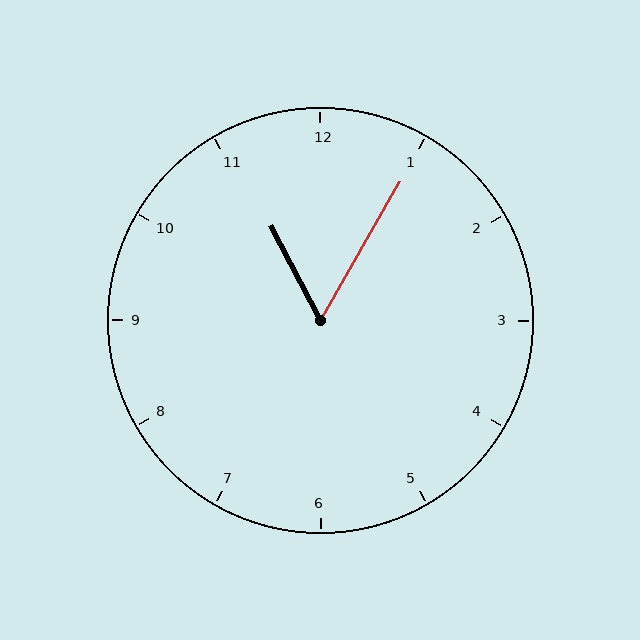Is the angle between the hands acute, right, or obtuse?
It is acute.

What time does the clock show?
11:05.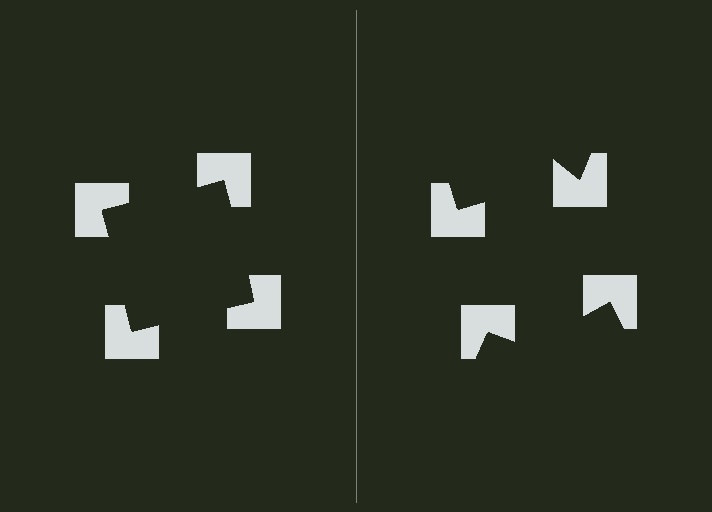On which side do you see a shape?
An illusory square appears on the left side. On the right side the wedge cuts are rotated, so no coherent shape forms.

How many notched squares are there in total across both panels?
8 — 4 on each side.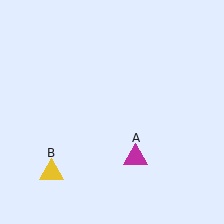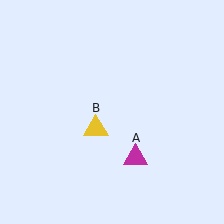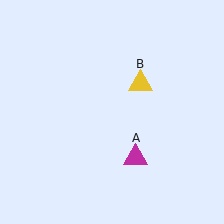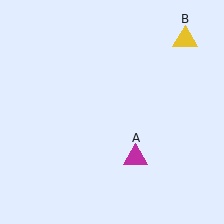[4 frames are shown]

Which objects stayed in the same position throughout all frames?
Magenta triangle (object A) remained stationary.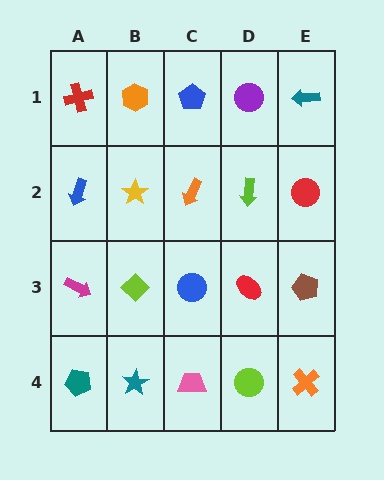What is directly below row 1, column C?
An orange arrow.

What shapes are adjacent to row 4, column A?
A magenta arrow (row 3, column A), a teal star (row 4, column B).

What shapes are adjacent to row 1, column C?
An orange arrow (row 2, column C), an orange hexagon (row 1, column B), a purple circle (row 1, column D).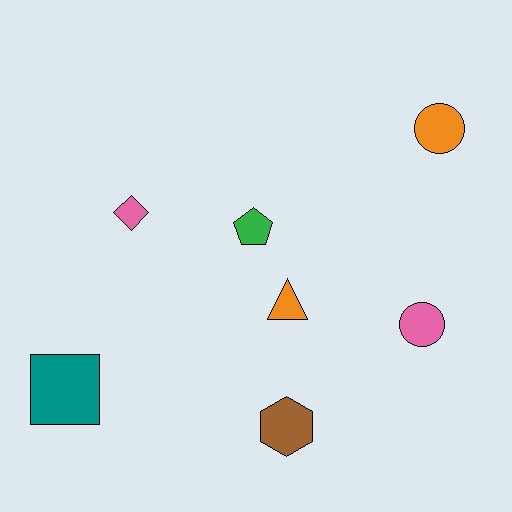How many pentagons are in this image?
There is 1 pentagon.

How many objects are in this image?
There are 7 objects.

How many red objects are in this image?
There are no red objects.